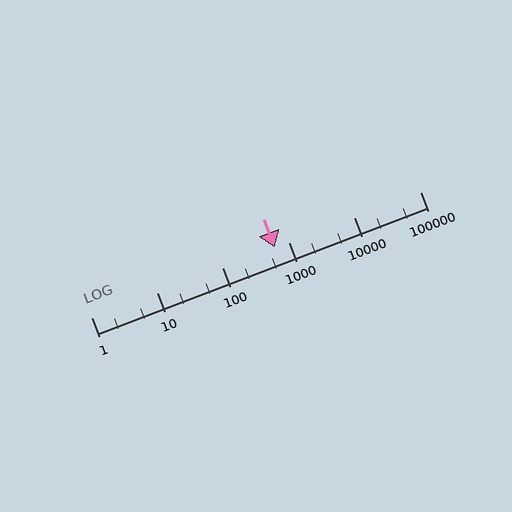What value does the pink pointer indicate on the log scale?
The pointer indicates approximately 620.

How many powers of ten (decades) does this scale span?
The scale spans 5 decades, from 1 to 100000.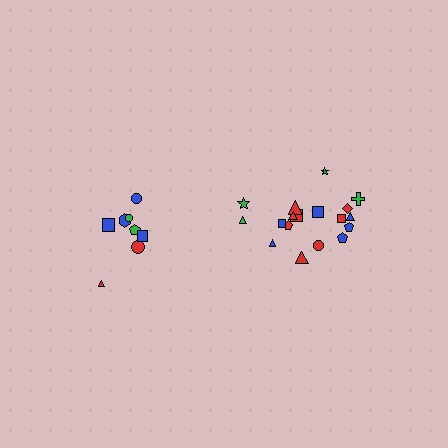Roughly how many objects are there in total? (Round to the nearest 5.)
Roughly 25 objects in total.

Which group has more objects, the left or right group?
The right group.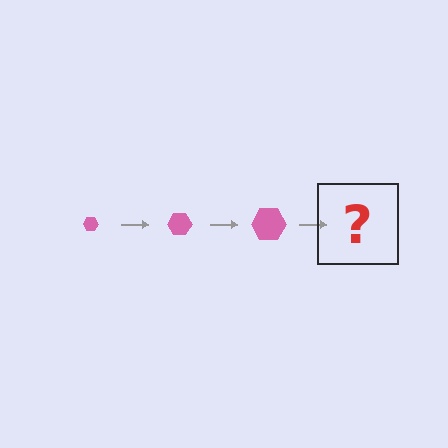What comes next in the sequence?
The next element should be a pink hexagon, larger than the previous one.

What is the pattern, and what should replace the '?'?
The pattern is that the hexagon gets progressively larger each step. The '?' should be a pink hexagon, larger than the previous one.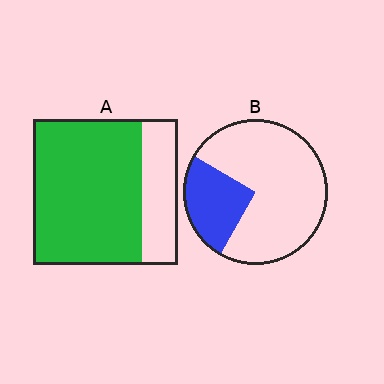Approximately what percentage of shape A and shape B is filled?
A is approximately 75% and B is approximately 25%.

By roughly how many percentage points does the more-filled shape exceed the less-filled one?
By roughly 50 percentage points (A over B).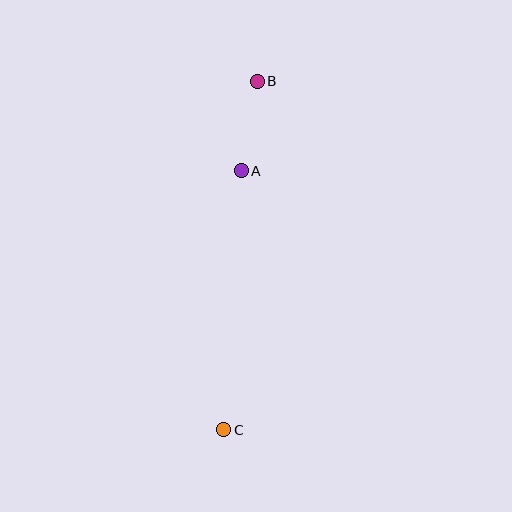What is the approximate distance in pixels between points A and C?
The distance between A and C is approximately 260 pixels.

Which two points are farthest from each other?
Points B and C are farthest from each other.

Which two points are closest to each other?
Points A and B are closest to each other.